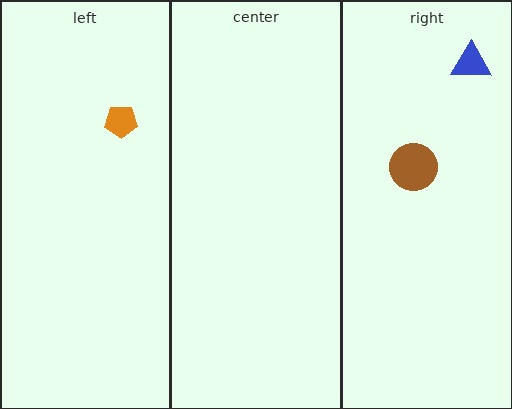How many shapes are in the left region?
1.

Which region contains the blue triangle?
The right region.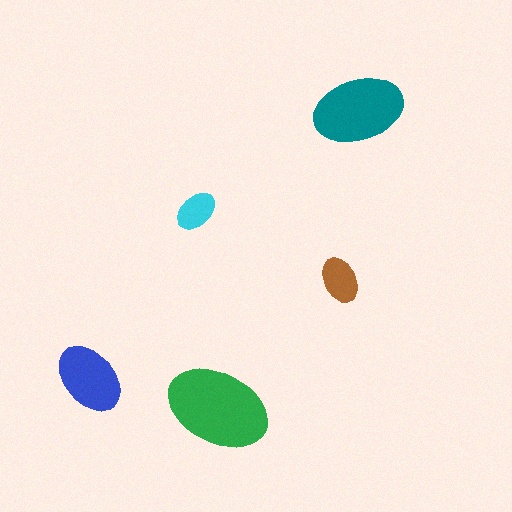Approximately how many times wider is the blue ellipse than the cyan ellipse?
About 1.5 times wider.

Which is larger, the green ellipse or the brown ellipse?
The green one.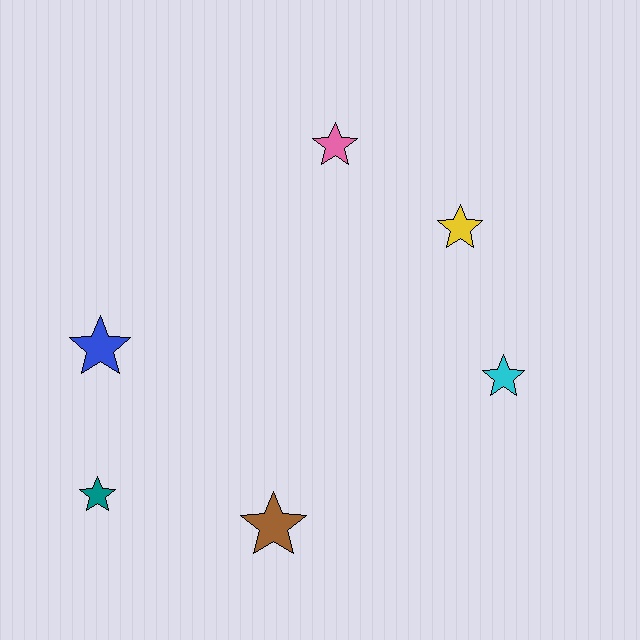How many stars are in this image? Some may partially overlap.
There are 6 stars.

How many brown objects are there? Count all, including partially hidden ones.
There is 1 brown object.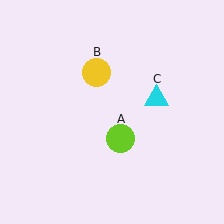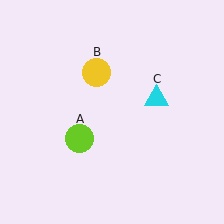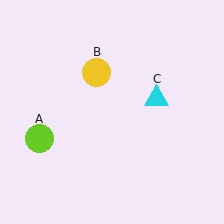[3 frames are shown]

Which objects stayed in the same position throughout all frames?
Yellow circle (object B) and cyan triangle (object C) remained stationary.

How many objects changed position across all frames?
1 object changed position: lime circle (object A).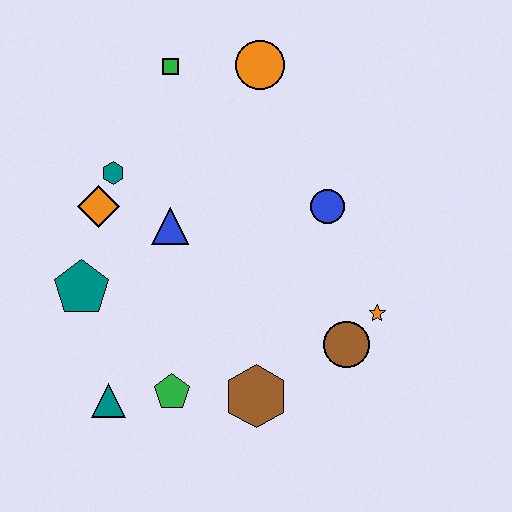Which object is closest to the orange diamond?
The teal hexagon is closest to the orange diamond.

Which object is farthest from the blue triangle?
The orange star is farthest from the blue triangle.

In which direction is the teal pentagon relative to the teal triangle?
The teal pentagon is above the teal triangle.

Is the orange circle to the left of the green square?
No